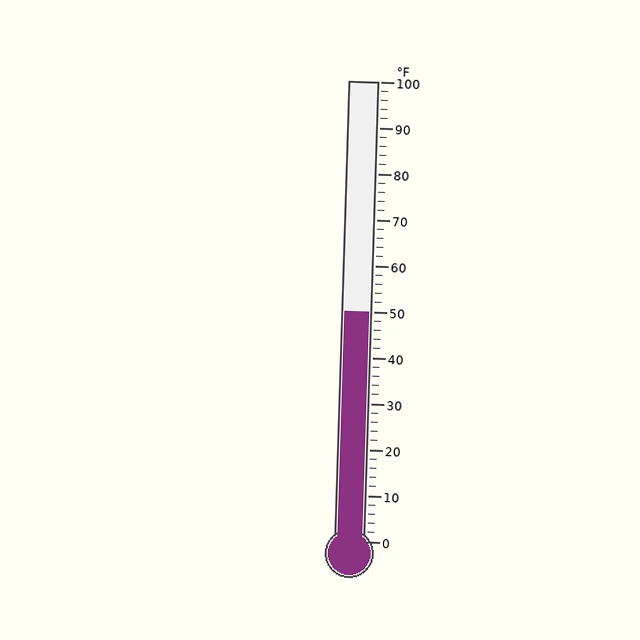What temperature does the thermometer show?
The thermometer shows approximately 50°F.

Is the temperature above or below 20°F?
The temperature is above 20°F.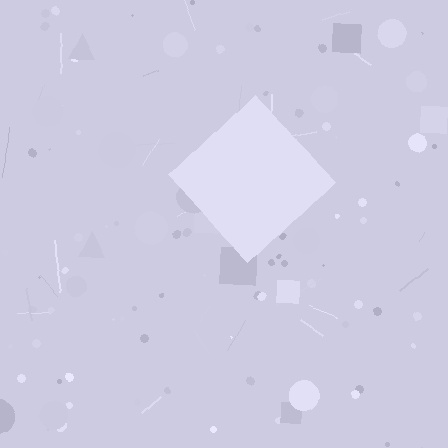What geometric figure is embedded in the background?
A diamond is embedded in the background.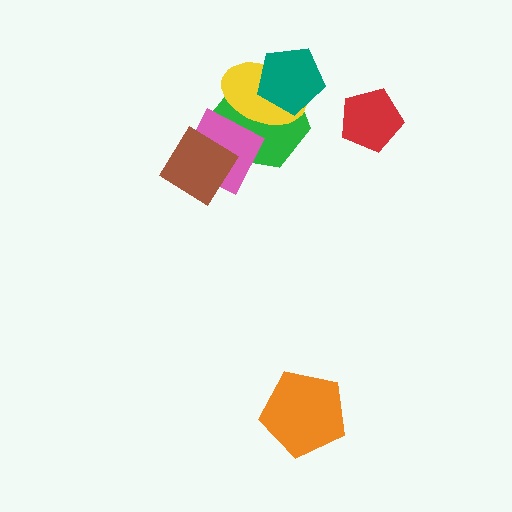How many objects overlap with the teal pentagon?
2 objects overlap with the teal pentagon.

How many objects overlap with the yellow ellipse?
3 objects overlap with the yellow ellipse.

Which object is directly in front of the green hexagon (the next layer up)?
The pink diamond is directly in front of the green hexagon.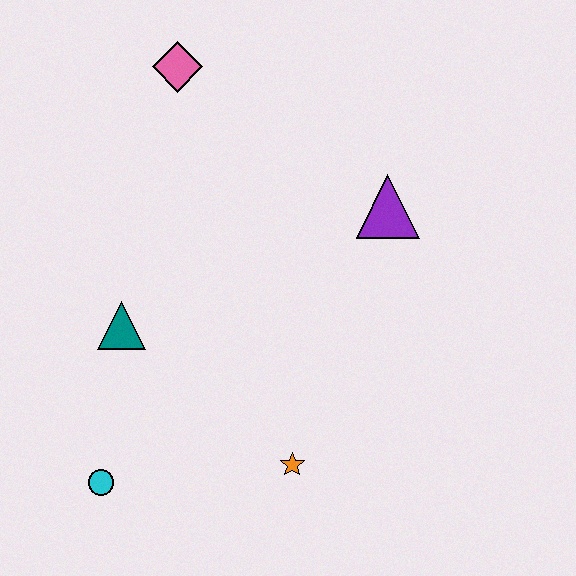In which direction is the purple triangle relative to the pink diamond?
The purple triangle is to the right of the pink diamond.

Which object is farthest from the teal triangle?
The purple triangle is farthest from the teal triangle.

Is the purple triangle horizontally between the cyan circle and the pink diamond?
No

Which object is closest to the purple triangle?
The pink diamond is closest to the purple triangle.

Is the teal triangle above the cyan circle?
Yes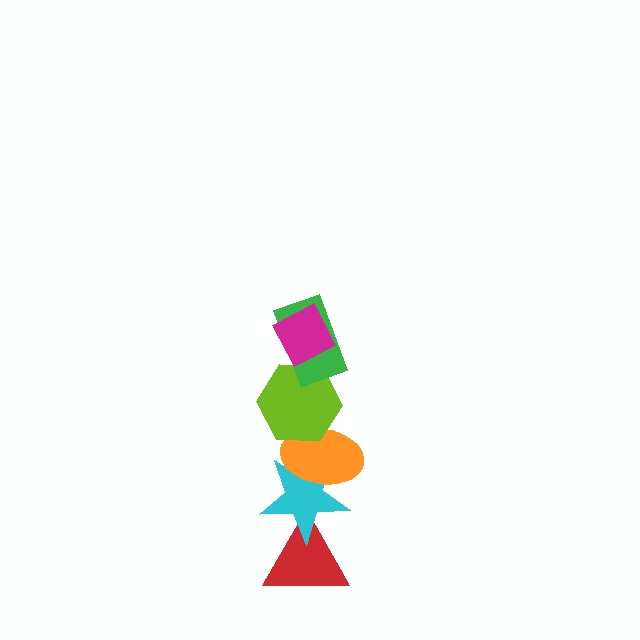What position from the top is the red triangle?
The red triangle is 6th from the top.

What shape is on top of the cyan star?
The orange ellipse is on top of the cyan star.